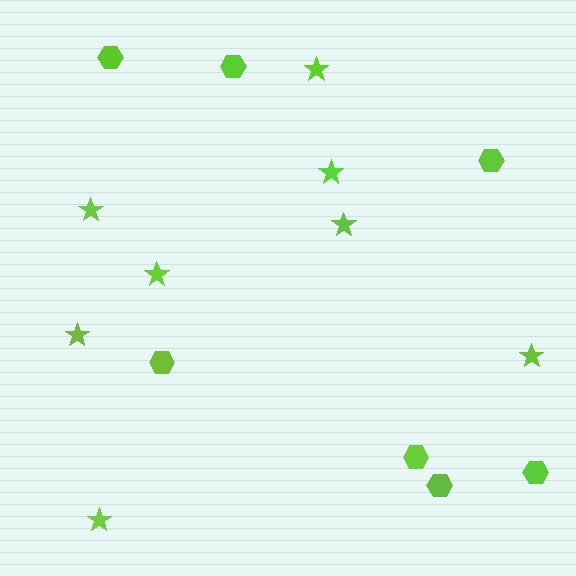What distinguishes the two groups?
There are 2 groups: one group of stars (8) and one group of hexagons (7).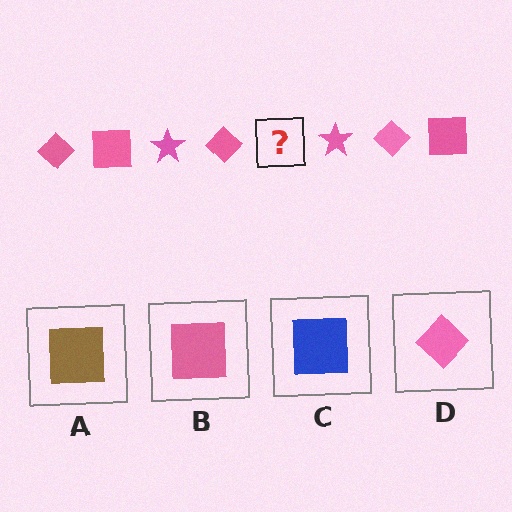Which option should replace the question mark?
Option B.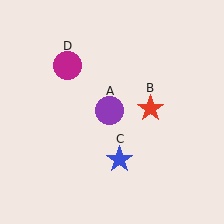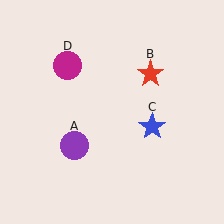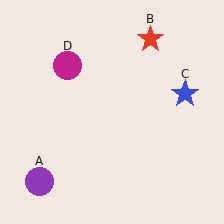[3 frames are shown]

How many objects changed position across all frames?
3 objects changed position: purple circle (object A), red star (object B), blue star (object C).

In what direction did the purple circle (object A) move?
The purple circle (object A) moved down and to the left.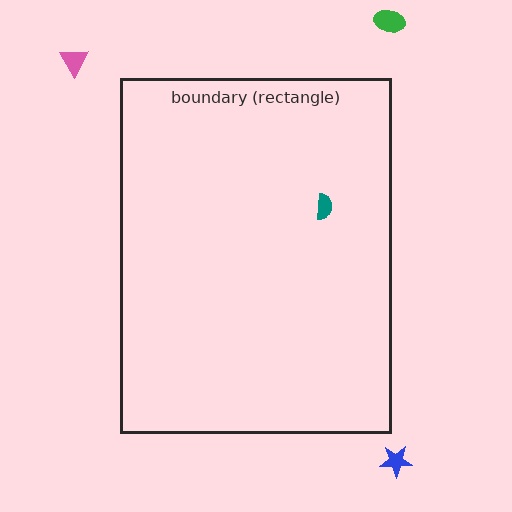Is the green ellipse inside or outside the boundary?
Outside.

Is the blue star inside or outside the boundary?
Outside.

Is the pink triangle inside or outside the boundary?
Outside.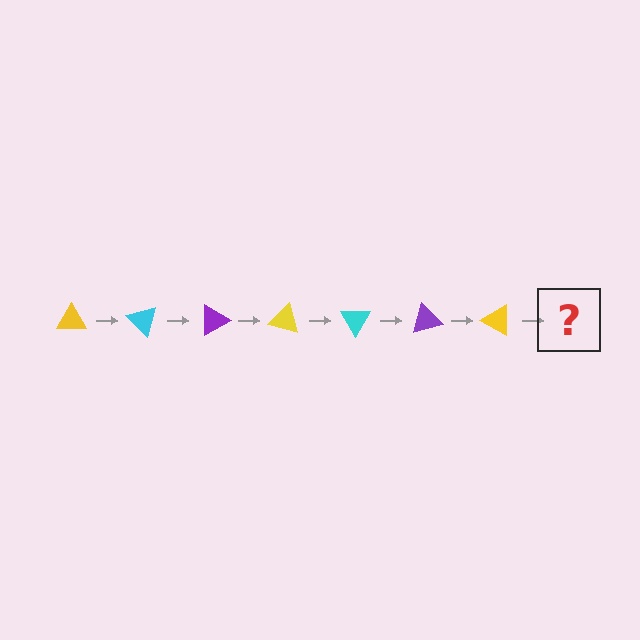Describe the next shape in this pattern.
It should be a cyan triangle, rotated 315 degrees from the start.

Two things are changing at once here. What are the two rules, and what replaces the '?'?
The two rules are that it rotates 45 degrees each step and the color cycles through yellow, cyan, and purple. The '?' should be a cyan triangle, rotated 315 degrees from the start.